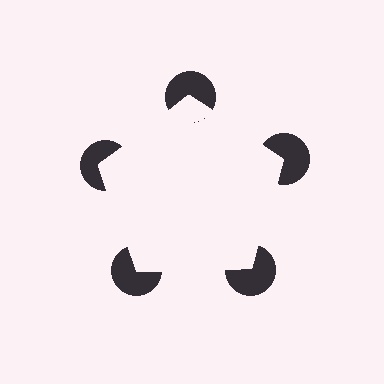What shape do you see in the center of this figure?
An illusory pentagon — its edges are inferred from the aligned wedge cuts in the pac-man discs, not physically drawn.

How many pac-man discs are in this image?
There are 5 — one at each vertex of the illusory pentagon.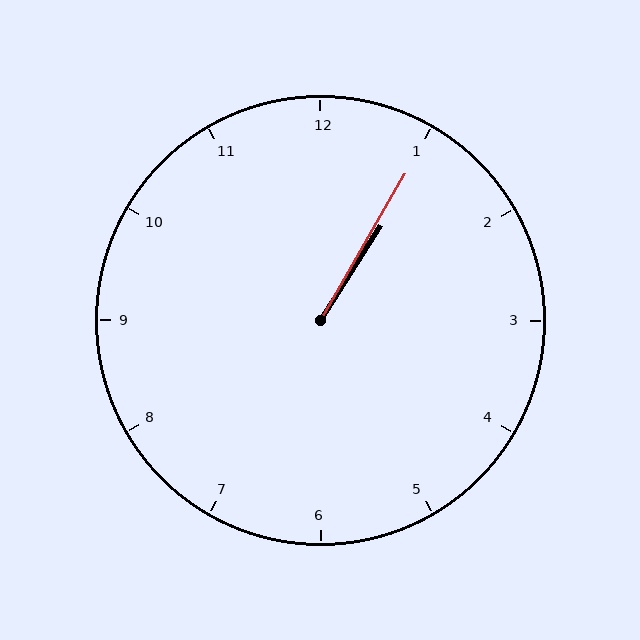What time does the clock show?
1:05.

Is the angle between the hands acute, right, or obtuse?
It is acute.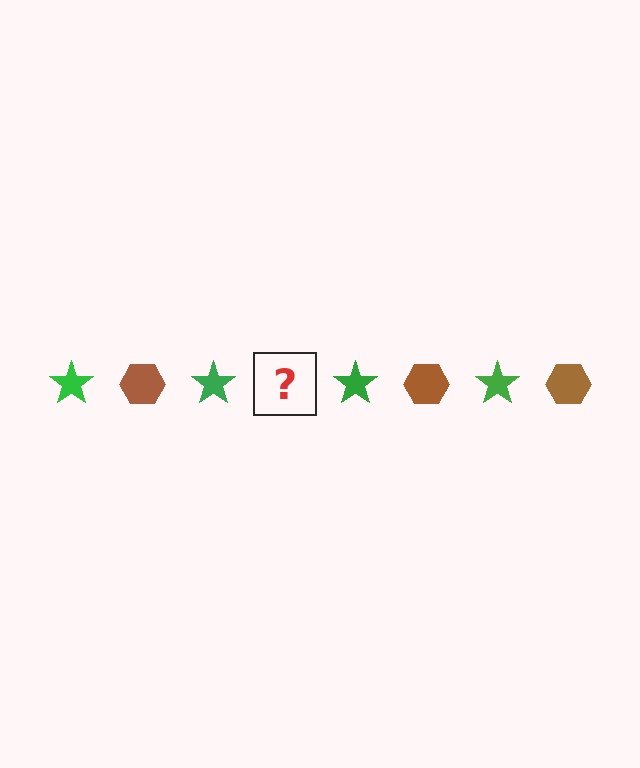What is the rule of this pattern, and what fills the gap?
The rule is that the pattern alternates between green star and brown hexagon. The gap should be filled with a brown hexagon.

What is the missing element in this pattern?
The missing element is a brown hexagon.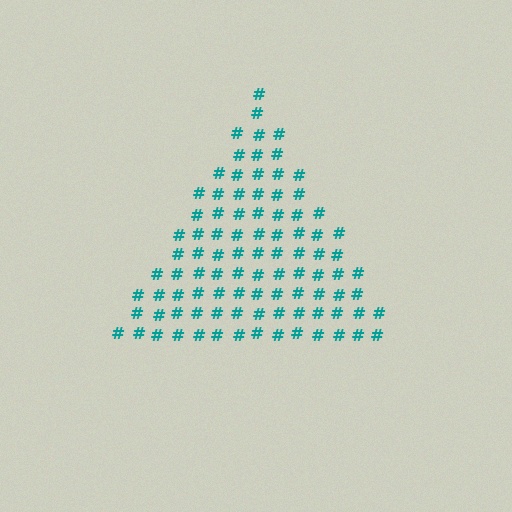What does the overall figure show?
The overall figure shows a triangle.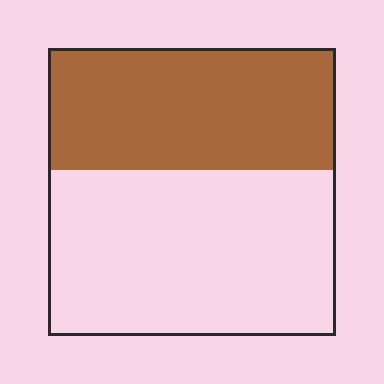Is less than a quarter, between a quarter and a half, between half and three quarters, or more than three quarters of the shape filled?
Between a quarter and a half.